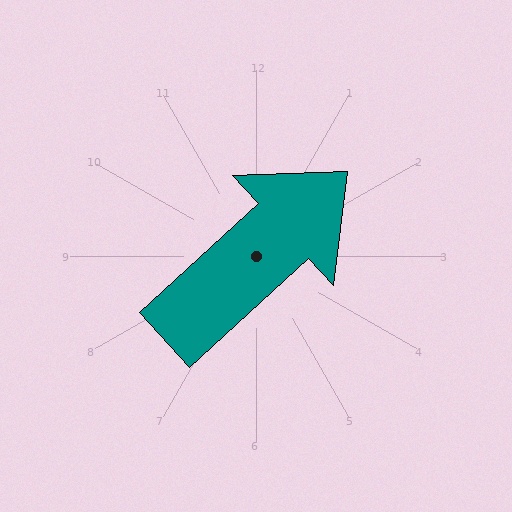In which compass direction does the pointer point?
Northeast.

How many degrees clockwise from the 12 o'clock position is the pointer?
Approximately 47 degrees.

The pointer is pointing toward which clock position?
Roughly 2 o'clock.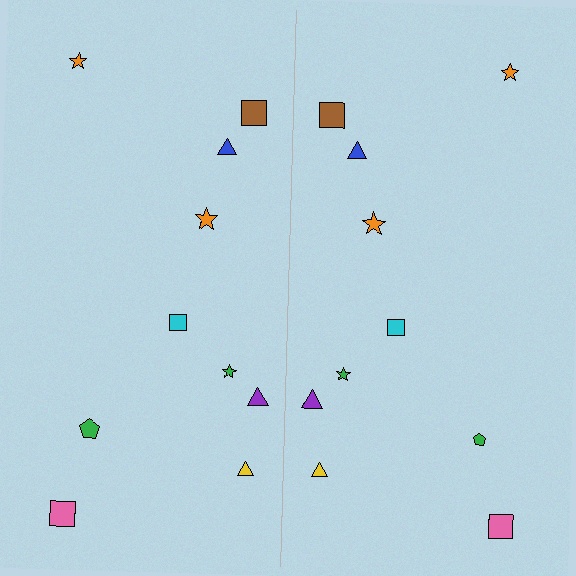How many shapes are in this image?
There are 20 shapes in this image.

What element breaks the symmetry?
The green pentagon on the right side has a different size than its mirror counterpart.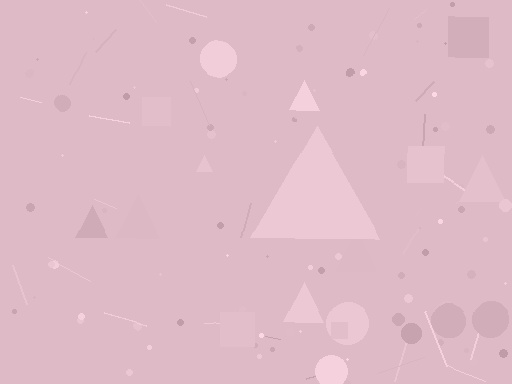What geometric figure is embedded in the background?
A triangle is embedded in the background.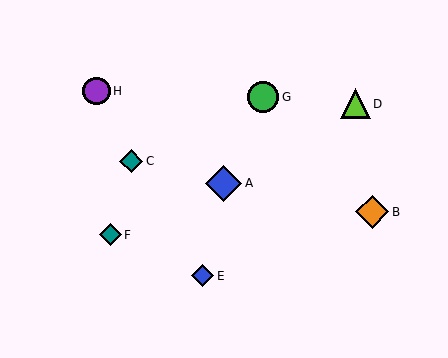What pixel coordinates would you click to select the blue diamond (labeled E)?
Click at (203, 276) to select the blue diamond E.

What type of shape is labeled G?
Shape G is a green circle.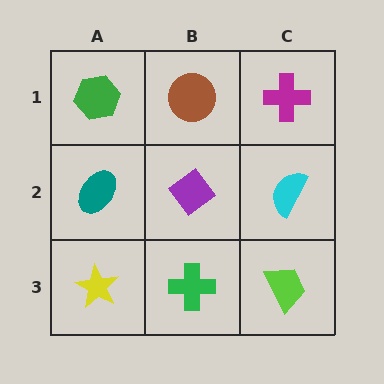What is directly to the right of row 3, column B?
A lime trapezoid.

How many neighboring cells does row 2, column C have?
3.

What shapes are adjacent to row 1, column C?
A cyan semicircle (row 2, column C), a brown circle (row 1, column B).